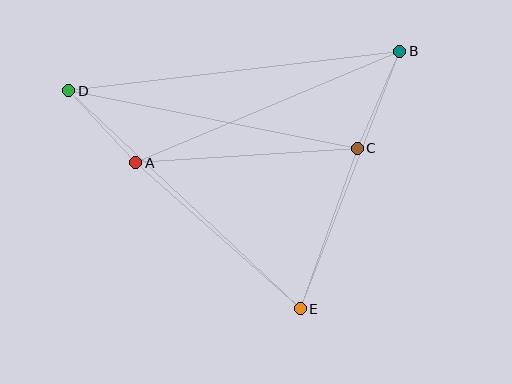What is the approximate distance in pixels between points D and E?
The distance between D and E is approximately 318 pixels.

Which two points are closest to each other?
Points A and D are closest to each other.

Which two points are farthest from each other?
Points B and D are farthest from each other.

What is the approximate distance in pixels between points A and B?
The distance between A and B is approximately 286 pixels.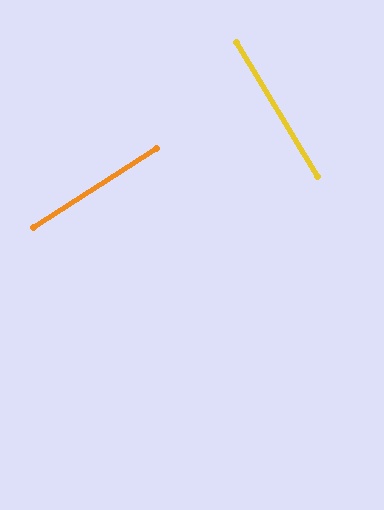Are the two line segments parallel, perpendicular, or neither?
Perpendicular — they meet at approximately 88°.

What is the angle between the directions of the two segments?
Approximately 88 degrees.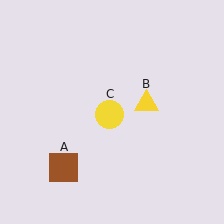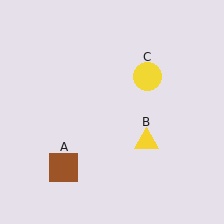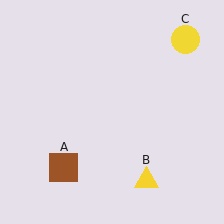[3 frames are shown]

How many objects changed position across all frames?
2 objects changed position: yellow triangle (object B), yellow circle (object C).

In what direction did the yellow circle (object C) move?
The yellow circle (object C) moved up and to the right.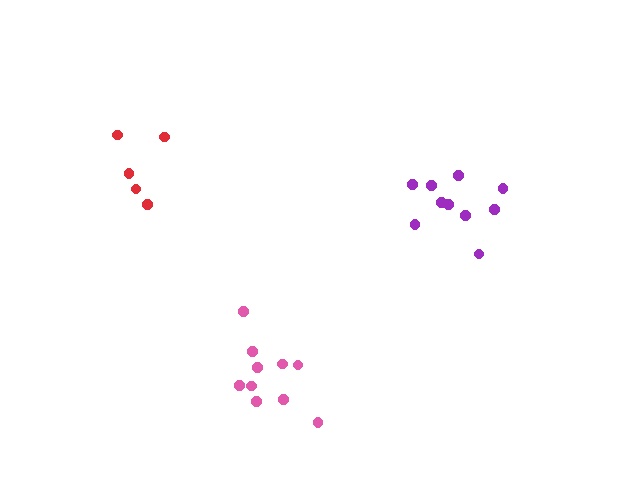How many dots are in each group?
Group 1: 10 dots, Group 2: 5 dots, Group 3: 10 dots (25 total).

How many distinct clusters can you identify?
There are 3 distinct clusters.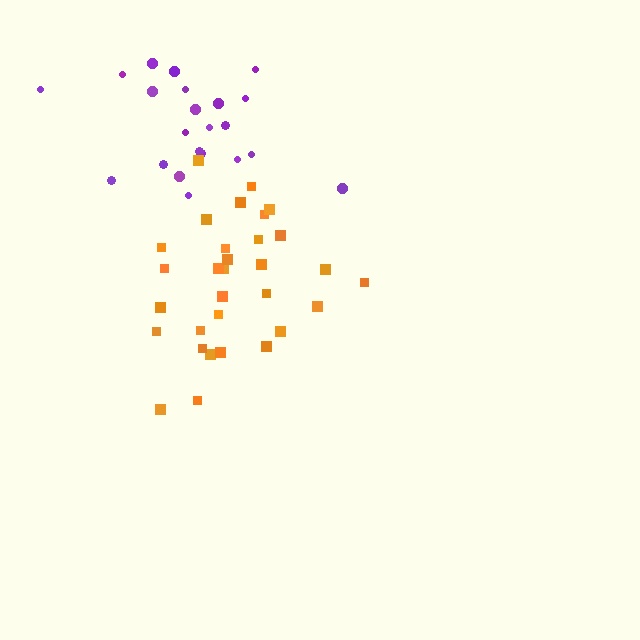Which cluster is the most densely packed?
Purple.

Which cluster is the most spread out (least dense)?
Orange.